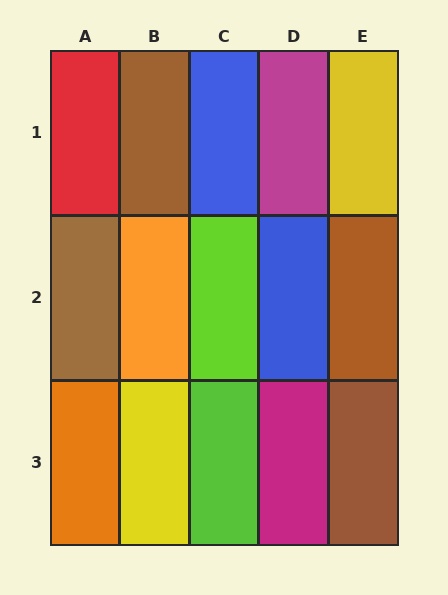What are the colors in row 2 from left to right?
Brown, orange, lime, blue, brown.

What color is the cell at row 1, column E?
Yellow.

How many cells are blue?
2 cells are blue.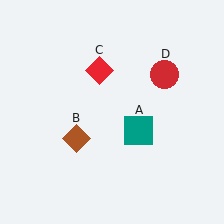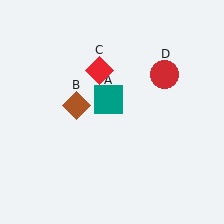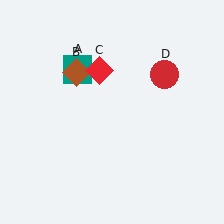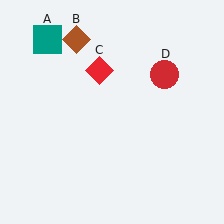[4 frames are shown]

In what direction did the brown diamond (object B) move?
The brown diamond (object B) moved up.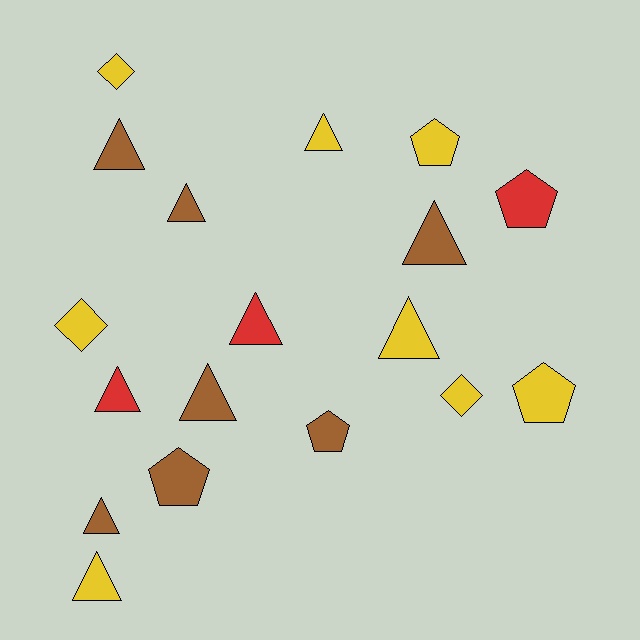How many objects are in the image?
There are 18 objects.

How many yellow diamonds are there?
There are 3 yellow diamonds.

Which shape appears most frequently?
Triangle, with 10 objects.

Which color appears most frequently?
Yellow, with 8 objects.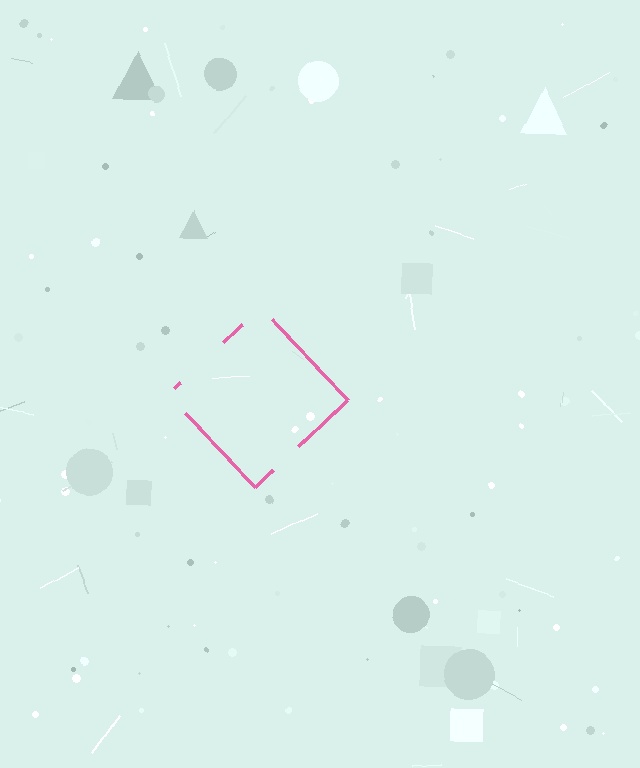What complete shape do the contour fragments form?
The contour fragments form a diamond.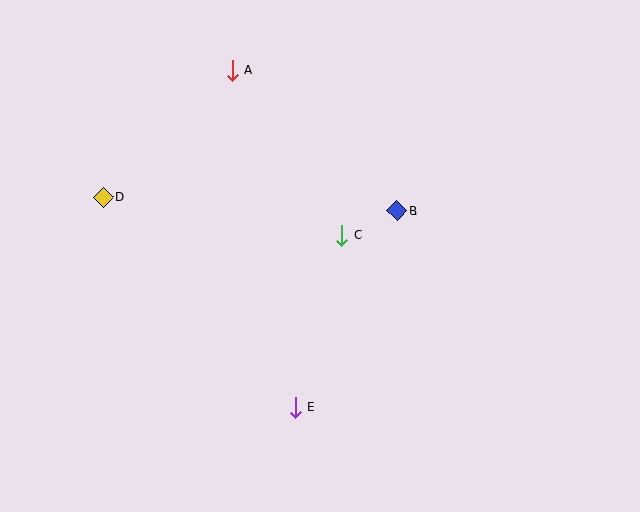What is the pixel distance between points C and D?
The distance between C and D is 241 pixels.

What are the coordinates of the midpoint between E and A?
The midpoint between E and A is at (263, 239).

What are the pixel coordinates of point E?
Point E is at (295, 408).